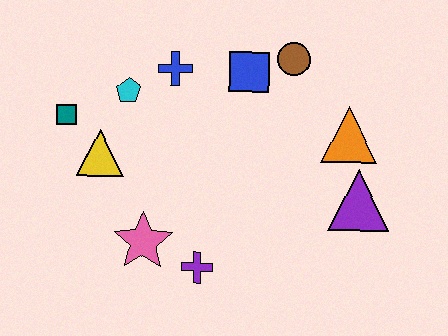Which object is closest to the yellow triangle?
The teal square is closest to the yellow triangle.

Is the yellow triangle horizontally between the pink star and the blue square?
No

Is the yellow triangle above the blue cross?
No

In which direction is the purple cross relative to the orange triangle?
The purple cross is to the left of the orange triangle.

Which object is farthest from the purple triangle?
The teal square is farthest from the purple triangle.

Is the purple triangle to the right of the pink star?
Yes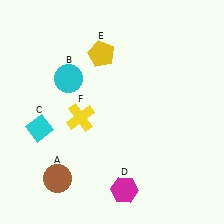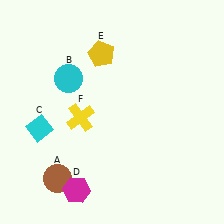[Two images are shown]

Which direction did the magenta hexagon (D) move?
The magenta hexagon (D) moved left.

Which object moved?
The magenta hexagon (D) moved left.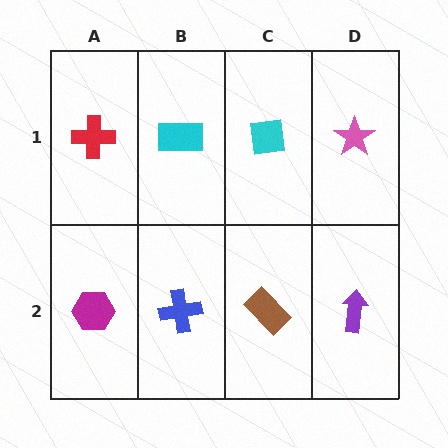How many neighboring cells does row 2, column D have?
2.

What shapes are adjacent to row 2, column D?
A pink star (row 1, column D), a brown rectangle (row 2, column C).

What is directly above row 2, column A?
A red cross.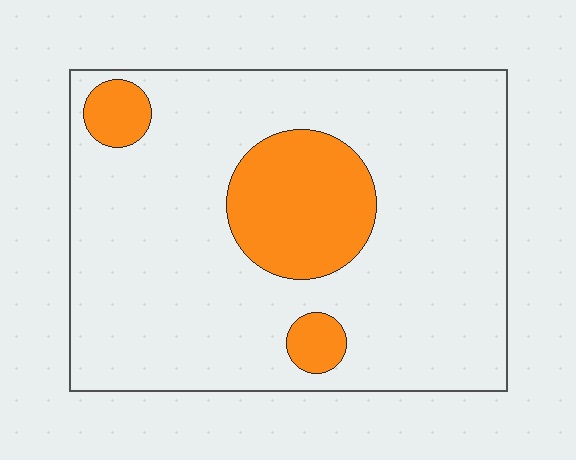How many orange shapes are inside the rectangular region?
3.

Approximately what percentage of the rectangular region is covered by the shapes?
Approximately 15%.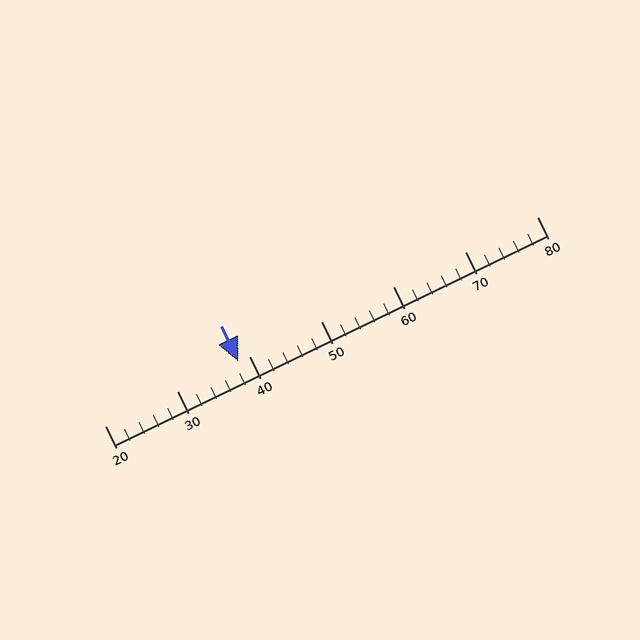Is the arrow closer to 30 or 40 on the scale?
The arrow is closer to 40.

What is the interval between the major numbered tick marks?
The major tick marks are spaced 10 units apart.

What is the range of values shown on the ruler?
The ruler shows values from 20 to 80.